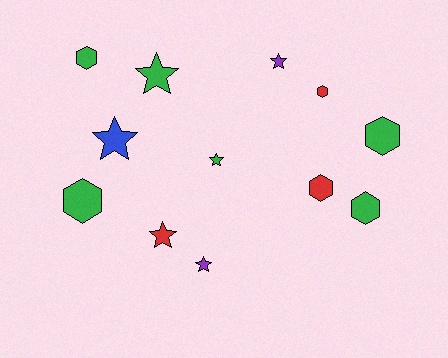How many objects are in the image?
There are 12 objects.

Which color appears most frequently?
Green, with 6 objects.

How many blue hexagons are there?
There are no blue hexagons.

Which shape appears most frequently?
Star, with 6 objects.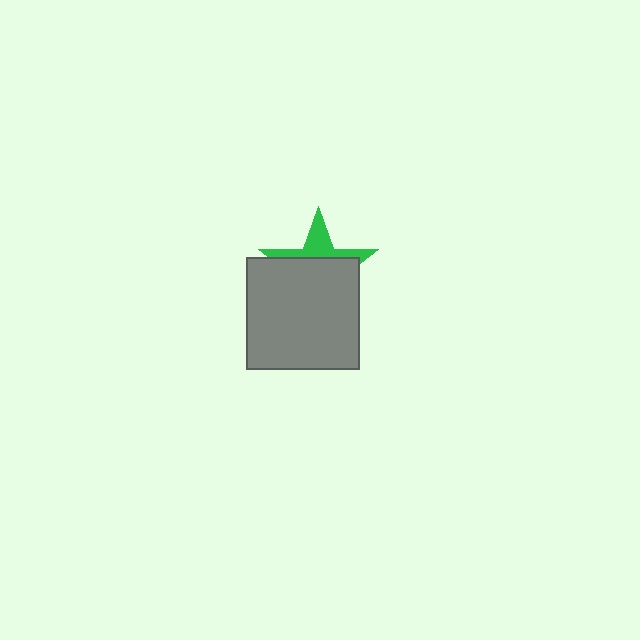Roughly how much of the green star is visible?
A small part of it is visible (roughly 34%).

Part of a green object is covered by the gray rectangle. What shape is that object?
It is a star.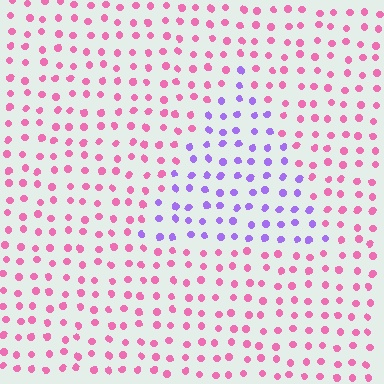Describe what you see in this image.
The image is filled with small pink elements in a uniform arrangement. A triangle-shaped region is visible where the elements are tinted to a slightly different hue, forming a subtle color boundary.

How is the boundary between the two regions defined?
The boundary is defined purely by a slight shift in hue (about 62 degrees). Spacing, size, and orientation are identical on both sides.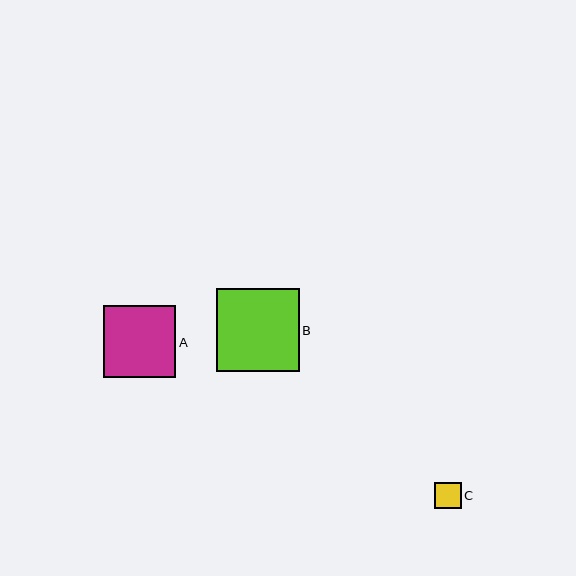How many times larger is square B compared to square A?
Square B is approximately 1.2 times the size of square A.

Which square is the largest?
Square B is the largest with a size of approximately 83 pixels.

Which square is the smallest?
Square C is the smallest with a size of approximately 26 pixels.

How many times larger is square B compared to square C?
Square B is approximately 3.1 times the size of square C.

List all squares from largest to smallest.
From largest to smallest: B, A, C.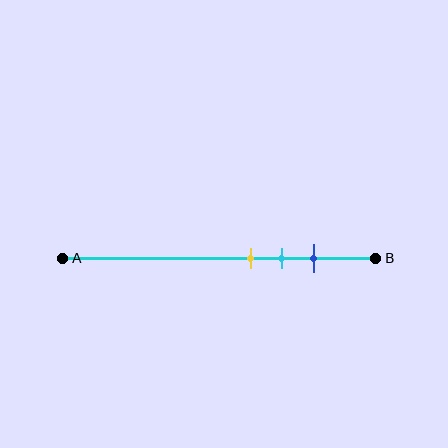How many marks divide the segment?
There are 3 marks dividing the segment.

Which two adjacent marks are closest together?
The yellow and cyan marks are the closest adjacent pair.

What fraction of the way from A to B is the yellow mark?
The yellow mark is approximately 60% (0.6) of the way from A to B.